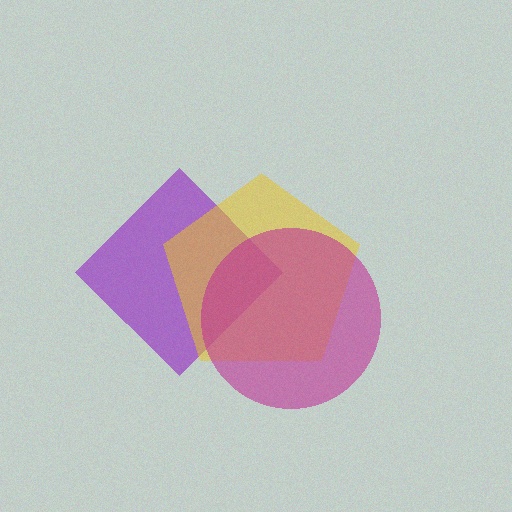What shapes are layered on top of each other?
The layered shapes are: a purple diamond, a yellow pentagon, a magenta circle.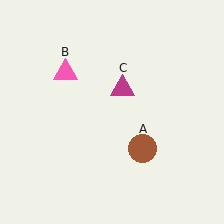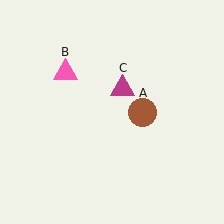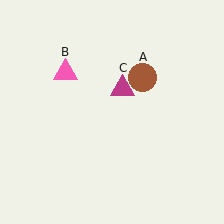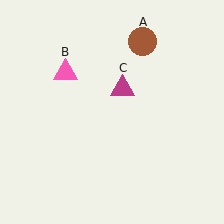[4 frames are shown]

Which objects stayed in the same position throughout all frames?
Pink triangle (object B) and magenta triangle (object C) remained stationary.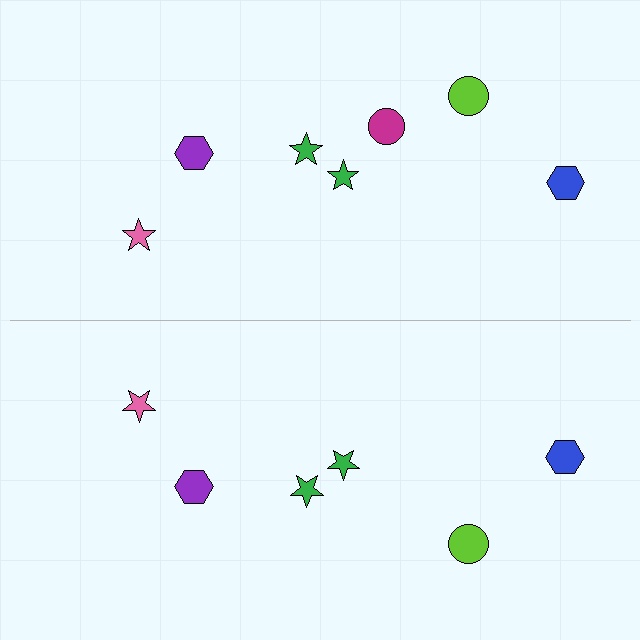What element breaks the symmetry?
A magenta circle is missing from the bottom side.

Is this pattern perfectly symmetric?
No, the pattern is not perfectly symmetric. A magenta circle is missing from the bottom side.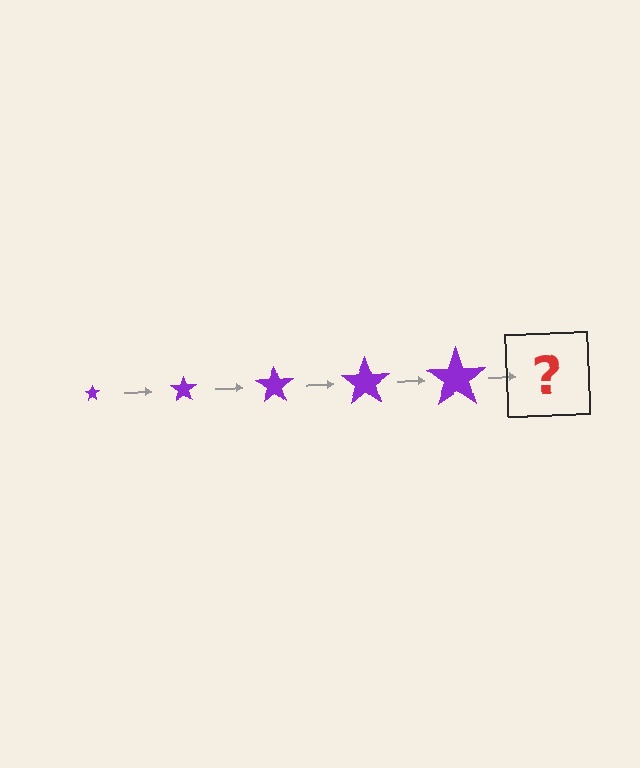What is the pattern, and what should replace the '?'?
The pattern is that the star gets progressively larger each step. The '?' should be a purple star, larger than the previous one.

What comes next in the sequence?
The next element should be a purple star, larger than the previous one.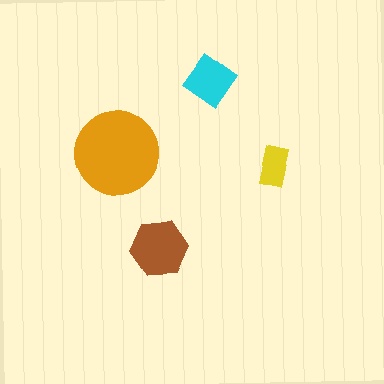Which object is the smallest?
The yellow rectangle.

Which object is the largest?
The orange circle.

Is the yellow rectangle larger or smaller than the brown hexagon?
Smaller.